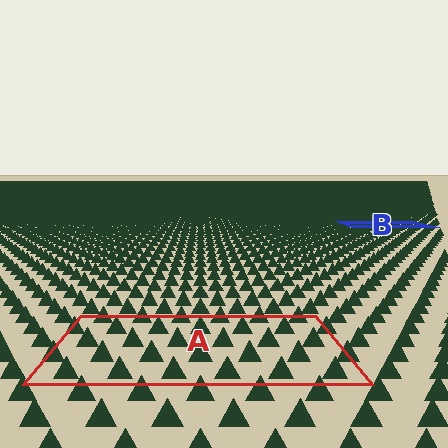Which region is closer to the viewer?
Region A is closer. The texture elements there are larger and more spread out.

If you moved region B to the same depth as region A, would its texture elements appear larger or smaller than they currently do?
They would appear larger. At a closer depth, the same texture elements are projected at a bigger on-screen size.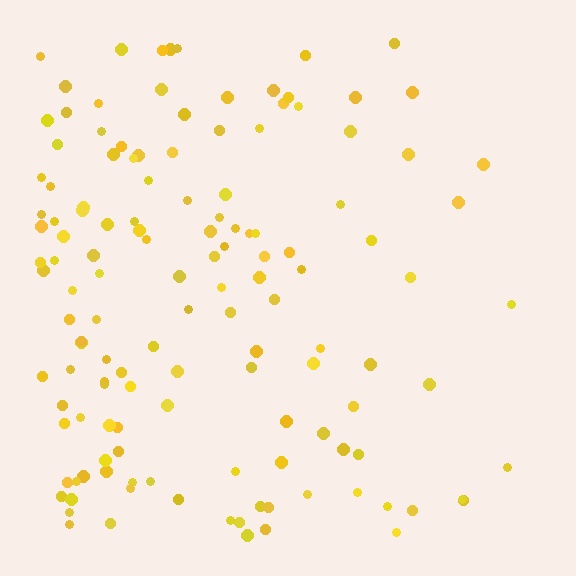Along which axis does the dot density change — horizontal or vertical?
Horizontal.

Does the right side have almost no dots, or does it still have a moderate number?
Still a moderate number, just noticeably fewer than the left.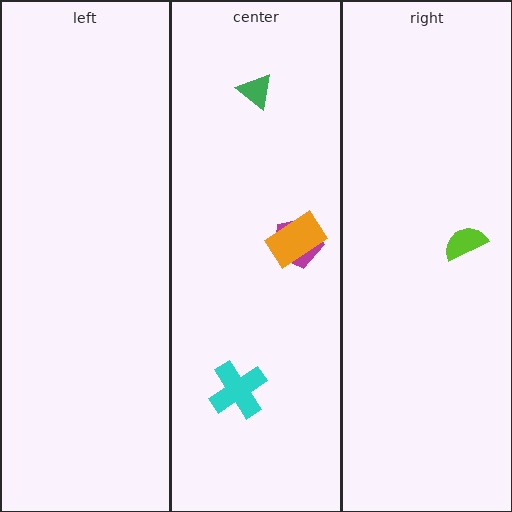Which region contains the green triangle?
The center region.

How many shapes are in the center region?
4.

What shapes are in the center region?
The magenta pentagon, the green triangle, the cyan cross, the orange rectangle.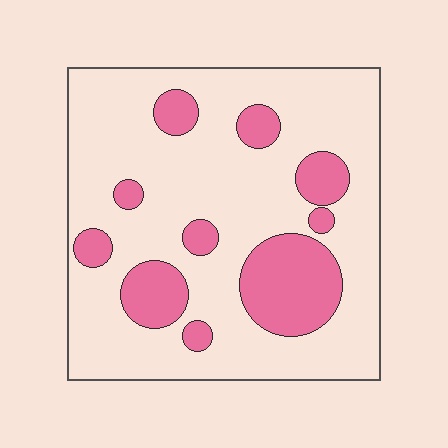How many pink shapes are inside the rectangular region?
10.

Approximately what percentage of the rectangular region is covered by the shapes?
Approximately 25%.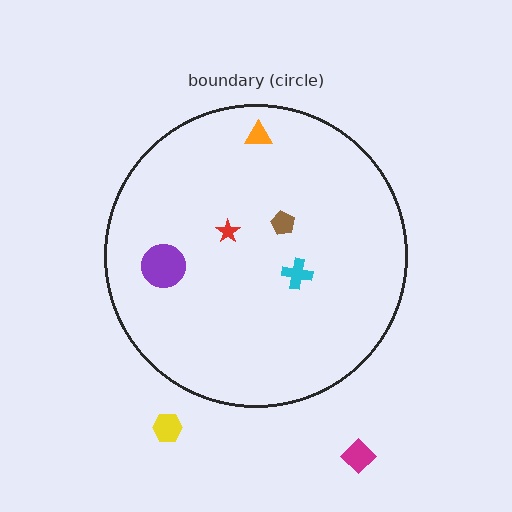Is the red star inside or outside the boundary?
Inside.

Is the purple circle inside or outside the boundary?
Inside.